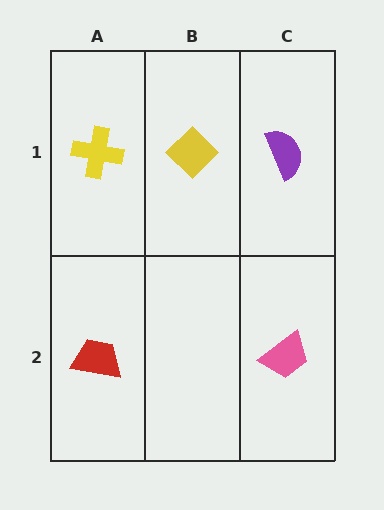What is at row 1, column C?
A purple semicircle.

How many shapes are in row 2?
2 shapes.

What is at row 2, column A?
A red trapezoid.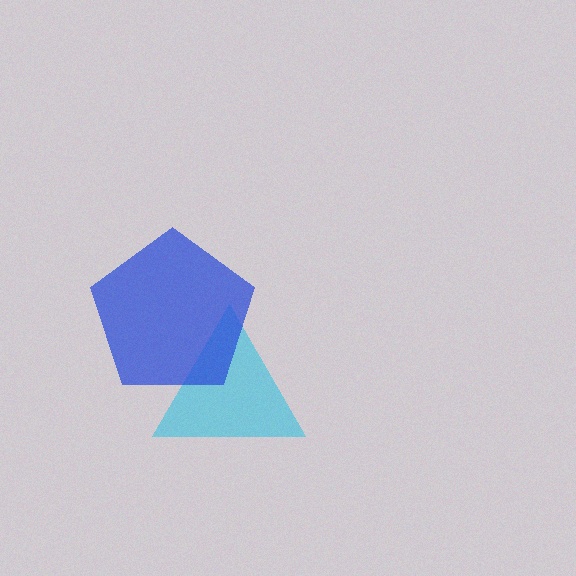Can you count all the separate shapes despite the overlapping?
Yes, there are 2 separate shapes.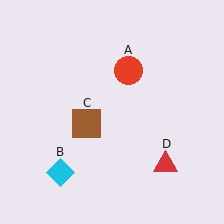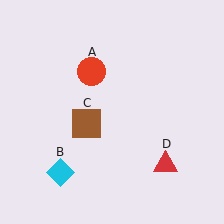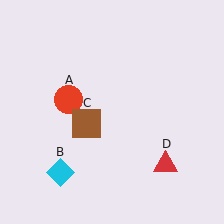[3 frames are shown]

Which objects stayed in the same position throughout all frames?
Cyan diamond (object B) and brown square (object C) and red triangle (object D) remained stationary.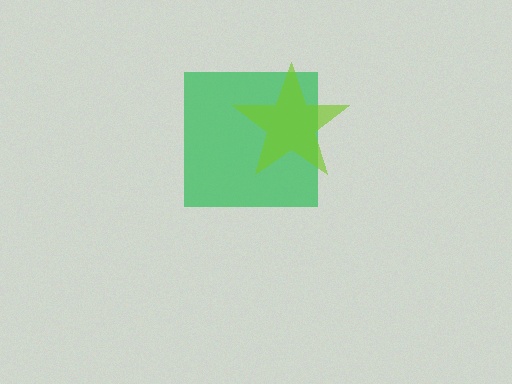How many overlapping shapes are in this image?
There are 2 overlapping shapes in the image.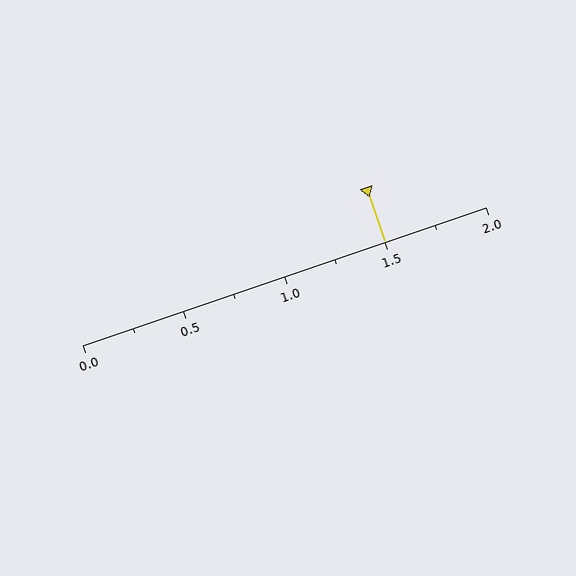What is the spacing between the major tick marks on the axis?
The major ticks are spaced 0.5 apart.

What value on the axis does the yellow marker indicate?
The marker indicates approximately 1.5.